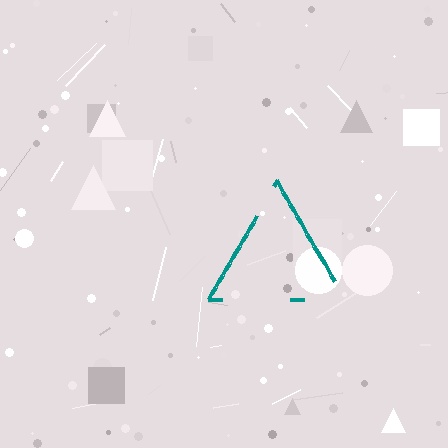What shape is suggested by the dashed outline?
The dashed outline suggests a triangle.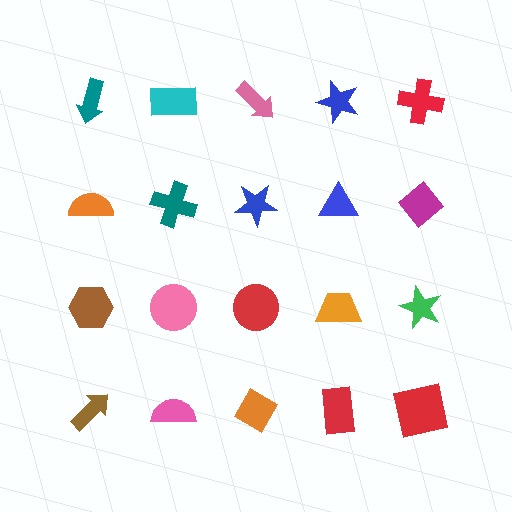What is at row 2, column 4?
A blue triangle.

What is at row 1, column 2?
A cyan rectangle.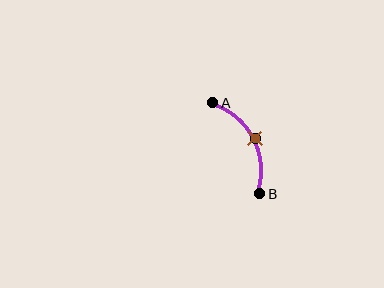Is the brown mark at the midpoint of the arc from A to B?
Yes. The brown mark lies on the arc at equal arc-length from both A and B — it is the arc midpoint.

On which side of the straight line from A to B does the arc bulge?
The arc bulges to the right of the straight line connecting A and B.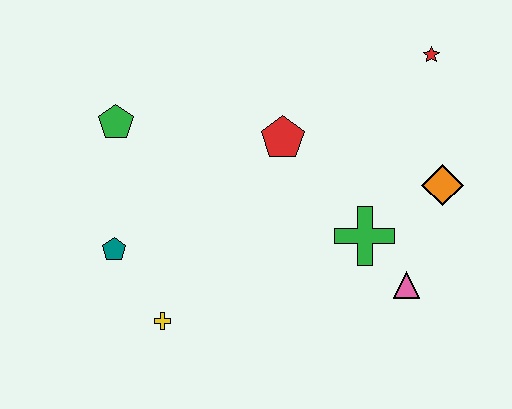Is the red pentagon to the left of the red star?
Yes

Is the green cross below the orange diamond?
Yes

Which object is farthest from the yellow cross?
The red star is farthest from the yellow cross.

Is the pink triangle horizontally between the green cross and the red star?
Yes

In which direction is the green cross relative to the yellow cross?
The green cross is to the right of the yellow cross.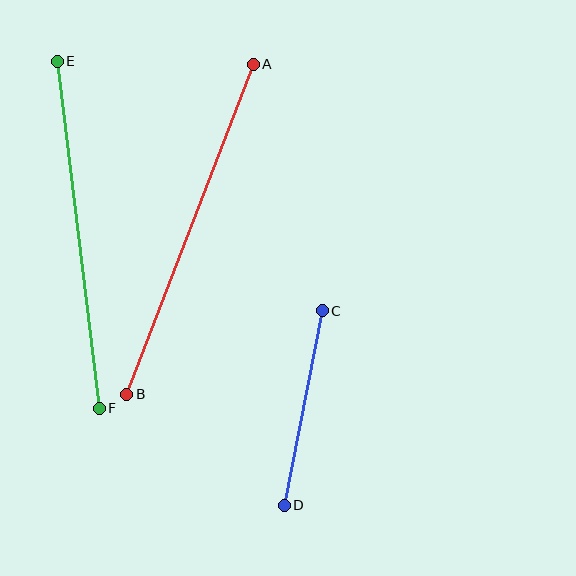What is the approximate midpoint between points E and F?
The midpoint is at approximately (78, 235) pixels.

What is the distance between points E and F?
The distance is approximately 350 pixels.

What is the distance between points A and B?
The distance is approximately 353 pixels.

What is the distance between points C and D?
The distance is approximately 198 pixels.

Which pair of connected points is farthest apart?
Points A and B are farthest apart.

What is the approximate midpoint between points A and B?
The midpoint is at approximately (190, 229) pixels.